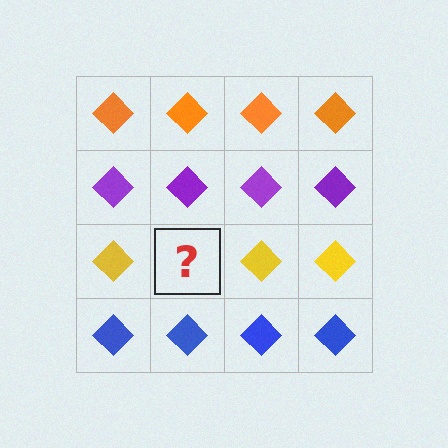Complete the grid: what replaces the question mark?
The question mark should be replaced with a yellow diamond.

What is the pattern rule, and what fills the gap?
The rule is that each row has a consistent color. The gap should be filled with a yellow diamond.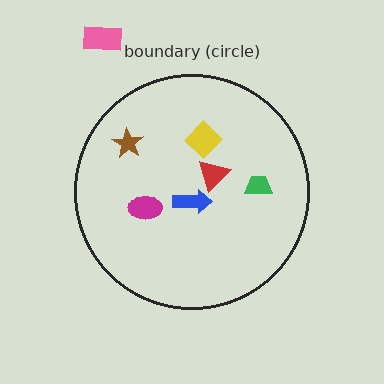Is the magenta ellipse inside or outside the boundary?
Inside.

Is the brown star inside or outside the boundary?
Inside.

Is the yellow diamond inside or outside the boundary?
Inside.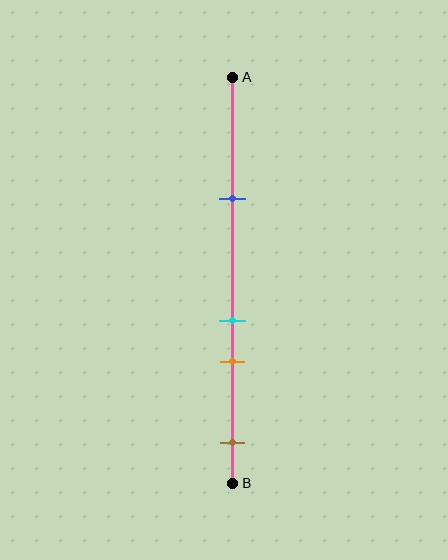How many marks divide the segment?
There are 4 marks dividing the segment.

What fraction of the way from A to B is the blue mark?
The blue mark is approximately 30% (0.3) of the way from A to B.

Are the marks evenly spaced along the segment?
No, the marks are not evenly spaced.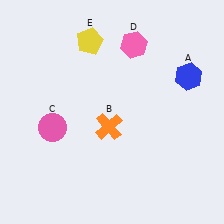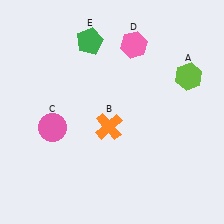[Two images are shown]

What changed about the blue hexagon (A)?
In Image 1, A is blue. In Image 2, it changed to lime.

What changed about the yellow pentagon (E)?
In Image 1, E is yellow. In Image 2, it changed to green.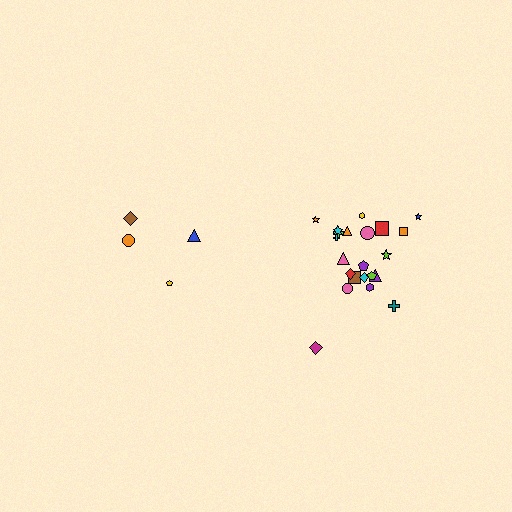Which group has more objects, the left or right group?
The right group.